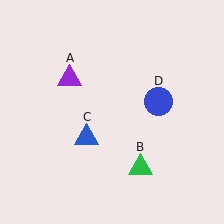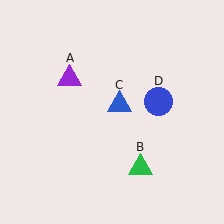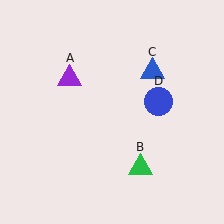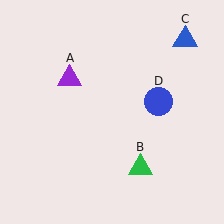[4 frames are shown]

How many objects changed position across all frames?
1 object changed position: blue triangle (object C).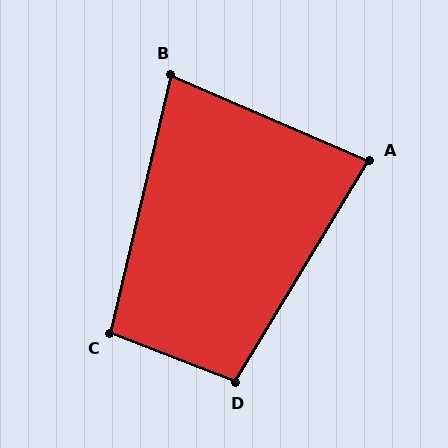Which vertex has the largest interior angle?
D, at approximately 100 degrees.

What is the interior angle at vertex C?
Approximately 98 degrees (obtuse).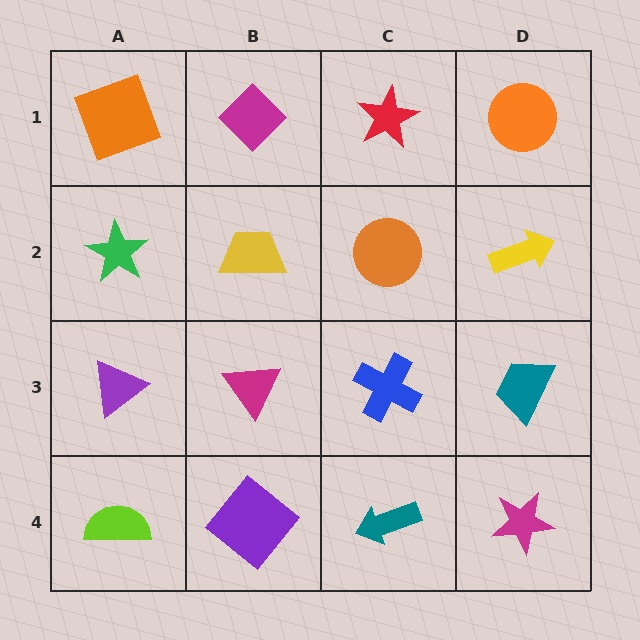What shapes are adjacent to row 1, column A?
A green star (row 2, column A), a magenta diamond (row 1, column B).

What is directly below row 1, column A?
A green star.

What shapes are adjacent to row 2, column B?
A magenta diamond (row 1, column B), a magenta triangle (row 3, column B), a green star (row 2, column A), an orange circle (row 2, column C).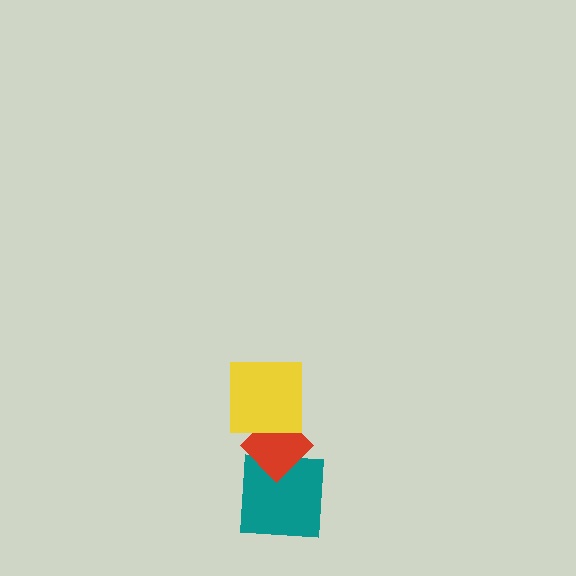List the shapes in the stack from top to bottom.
From top to bottom: the yellow square, the red diamond, the teal square.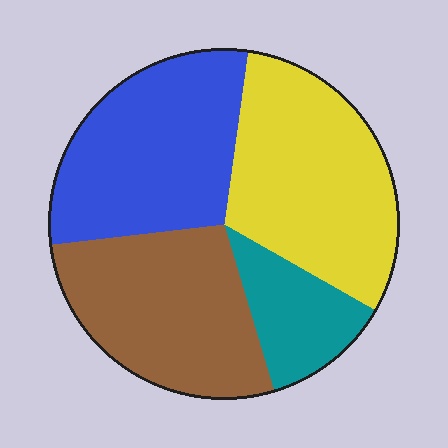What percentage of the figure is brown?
Brown takes up about one quarter (1/4) of the figure.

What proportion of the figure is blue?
Blue covers 29% of the figure.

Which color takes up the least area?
Teal, at roughly 10%.